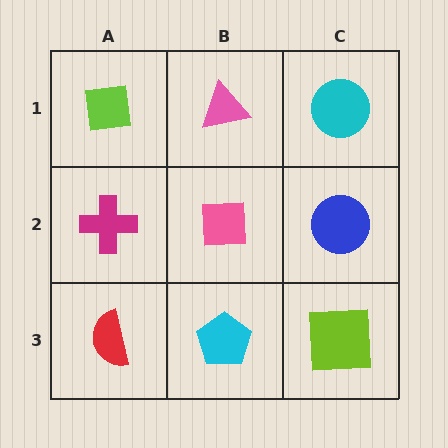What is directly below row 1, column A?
A magenta cross.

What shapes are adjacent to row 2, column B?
A pink triangle (row 1, column B), a cyan pentagon (row 3, column B), a magenta cross (row 2, column A), a blue circle (row 2, column C).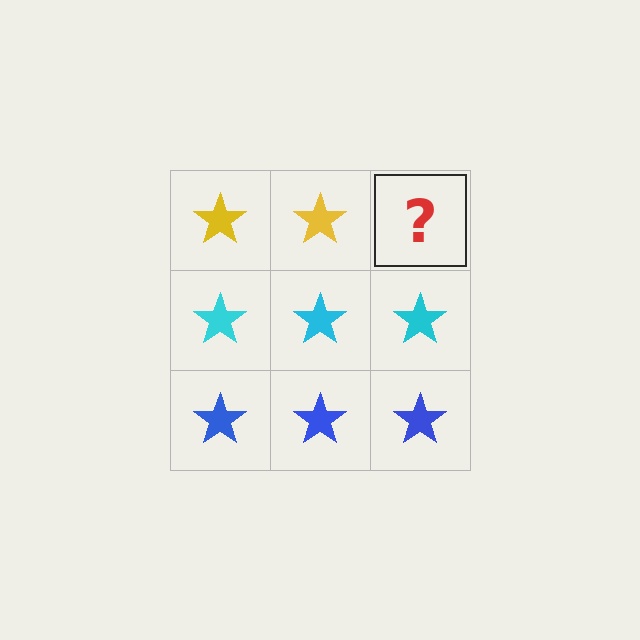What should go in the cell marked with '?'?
The missing cell should contain a yellow star.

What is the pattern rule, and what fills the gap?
The rule is that each row has a consistent color. The gap should be filled with a yellow star.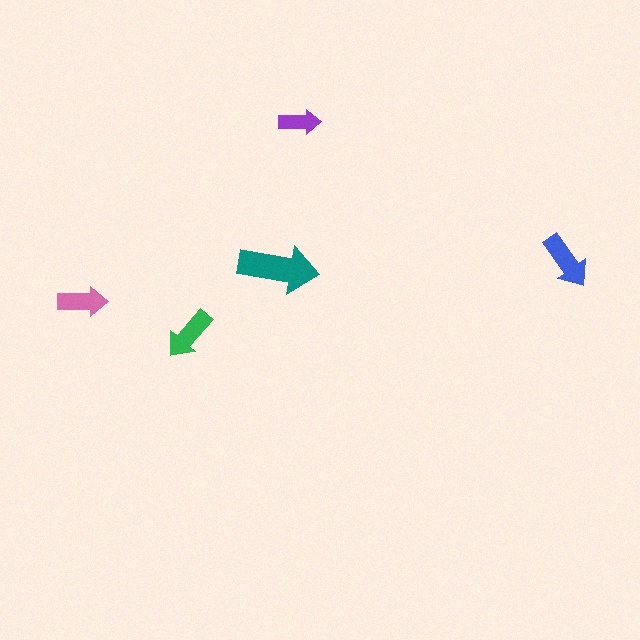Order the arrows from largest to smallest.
the teal one, the blue one, the green one, the pink one, the purple one.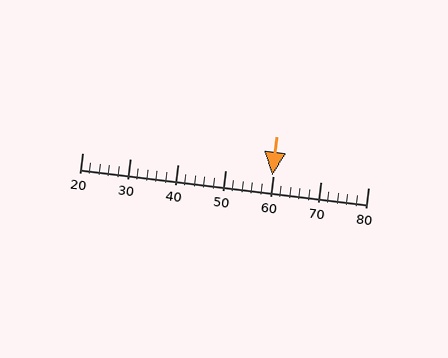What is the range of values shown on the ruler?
The ruler shows values from 20 to 80.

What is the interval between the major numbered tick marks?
The major tick marks are spaced 10 units apart.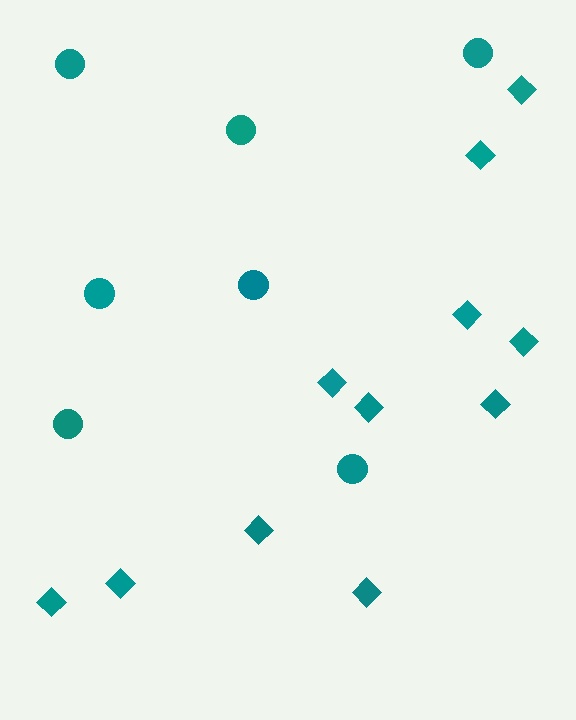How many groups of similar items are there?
There are 2 groups: one group of circles (7) and one group of diamonds (11).